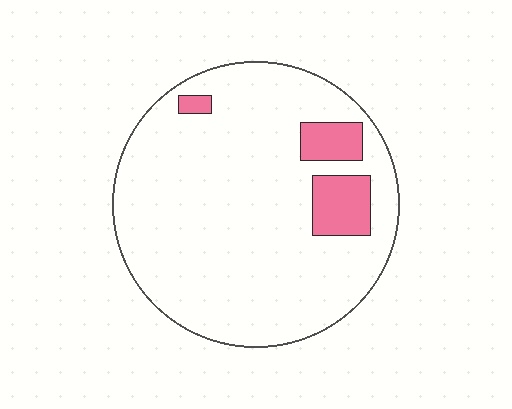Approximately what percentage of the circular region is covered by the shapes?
Approximately 10%.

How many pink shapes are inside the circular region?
3.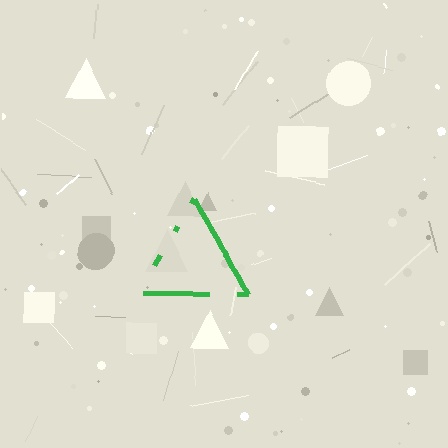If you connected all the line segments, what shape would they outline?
They would outline a triangle.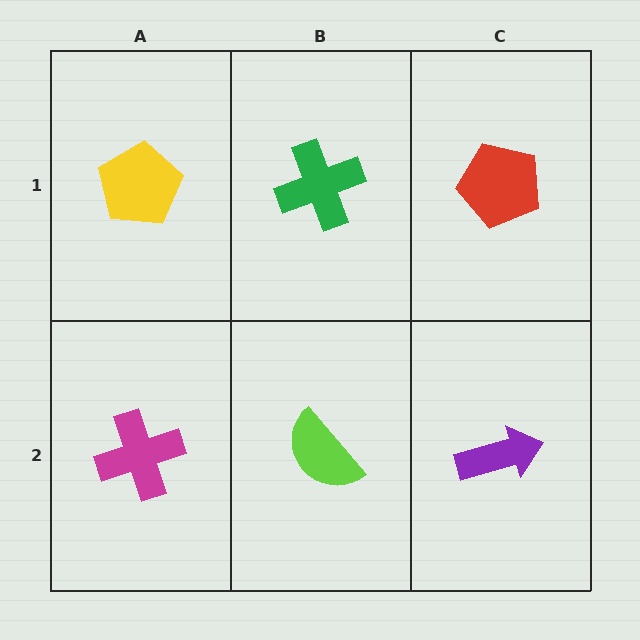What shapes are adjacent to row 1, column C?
A purple arrow (row 2, column C), a green cross (row 1, column B).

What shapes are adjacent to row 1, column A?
A magenta cross (row 2, column A), a green cross (row 1, column B).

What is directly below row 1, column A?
A magenta cross.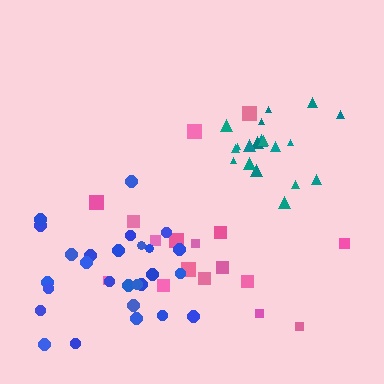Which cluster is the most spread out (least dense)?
Pink.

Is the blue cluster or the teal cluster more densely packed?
Teal.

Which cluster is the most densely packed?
Teal.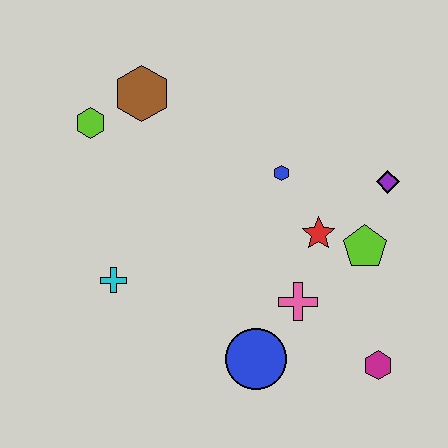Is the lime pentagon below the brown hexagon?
Yes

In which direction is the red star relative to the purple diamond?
The red star is to the left of the purple diamond.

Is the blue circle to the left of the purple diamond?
Yes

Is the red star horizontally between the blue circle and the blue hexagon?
No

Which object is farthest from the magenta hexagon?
The lime hexagon is farthest from the magenta hexagon.